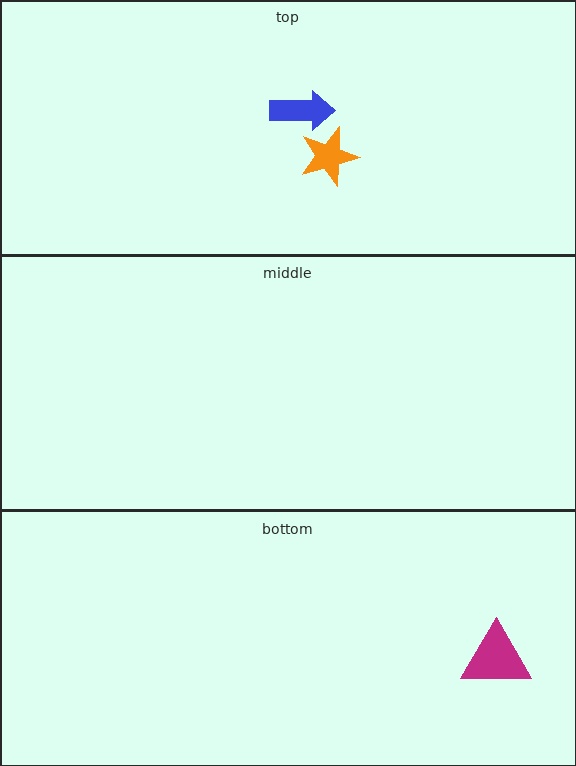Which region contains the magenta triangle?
The bottom region.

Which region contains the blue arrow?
The top region.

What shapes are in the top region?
The blue arrow, the orange star.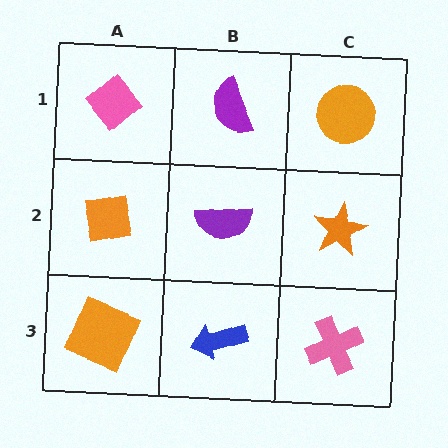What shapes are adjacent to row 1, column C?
An orange star (row 2, column C), a purple semicircle (row 1, column B).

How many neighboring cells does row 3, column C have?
2.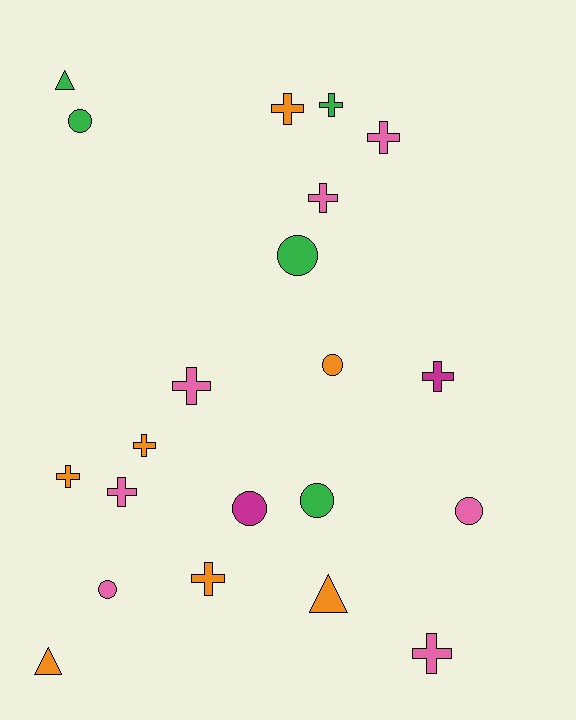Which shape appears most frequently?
Cross, with 11 objects.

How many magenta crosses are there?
There is 1 magenta cross.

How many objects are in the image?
There are 21 objects.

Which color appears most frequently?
Orange, with 7 objects.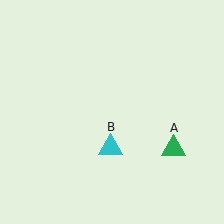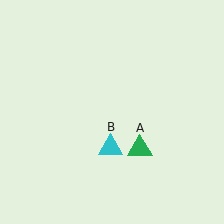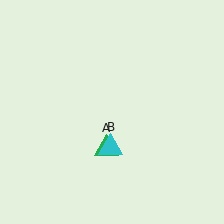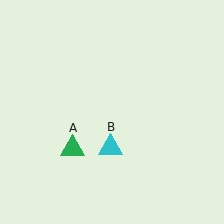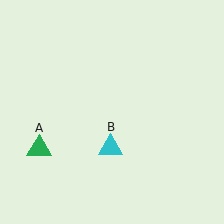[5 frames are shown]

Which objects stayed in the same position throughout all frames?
Cyan triangle (object B) remained stationary.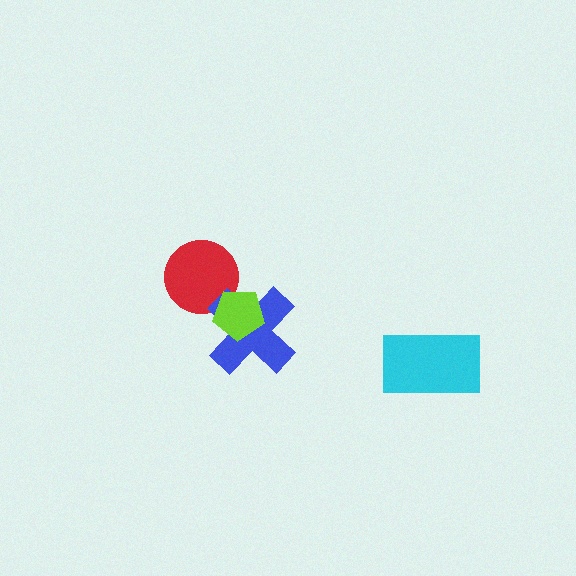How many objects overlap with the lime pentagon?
2 objects overlap with the lime pentagon.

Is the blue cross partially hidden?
Yes, it is partially covered by another shape.